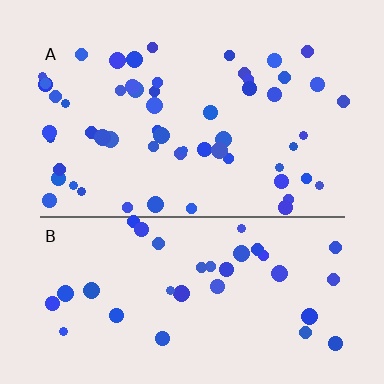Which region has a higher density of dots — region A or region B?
A (the top).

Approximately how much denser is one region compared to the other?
Approximately 1.5× — region A over region B.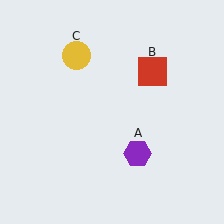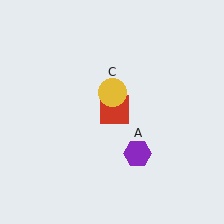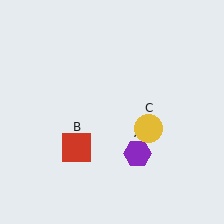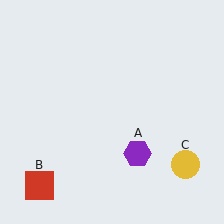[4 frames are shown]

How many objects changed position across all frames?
2 objects changed position: red square (object B), yellow circle (object C).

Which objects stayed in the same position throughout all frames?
Purple hexagon (object A) remained stationary.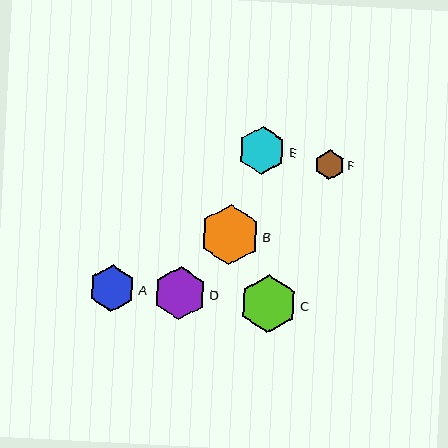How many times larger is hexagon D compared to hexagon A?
Hexagon D is approximately 1.1 times the size of hexagon A.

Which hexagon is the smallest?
Hexagon F is the smallest with a size of approximately 30 pixels.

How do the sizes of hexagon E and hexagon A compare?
Hexagon E and hexagon A are approximately the same size.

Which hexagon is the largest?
Hexagon B is the largest with a size of approximately 60 pixels.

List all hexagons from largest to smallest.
From largest to smallest: B, C, D, E, A, F.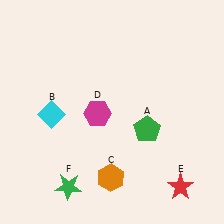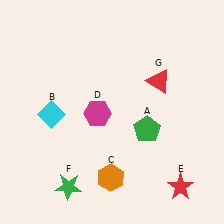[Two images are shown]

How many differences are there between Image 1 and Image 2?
There is 1 difference between the two images.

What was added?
A red triangle (G) was added in Image 2.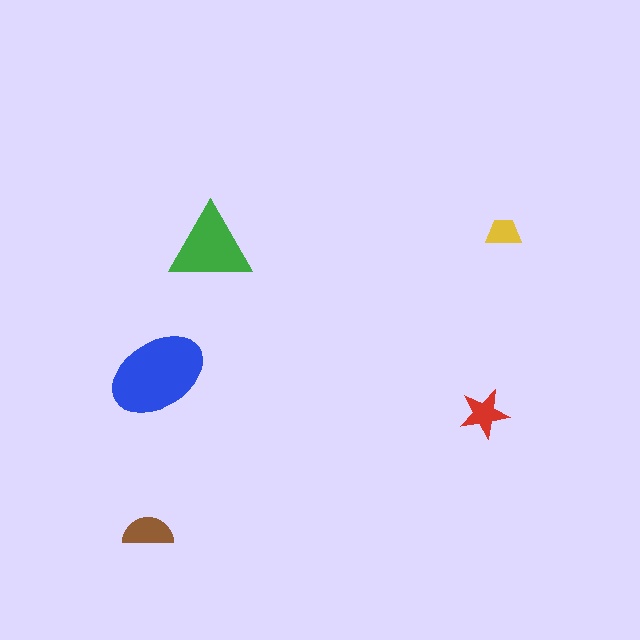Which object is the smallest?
The yellow trapezoid.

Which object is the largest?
The blue ellipse.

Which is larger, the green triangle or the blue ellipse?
The blue ellipse.